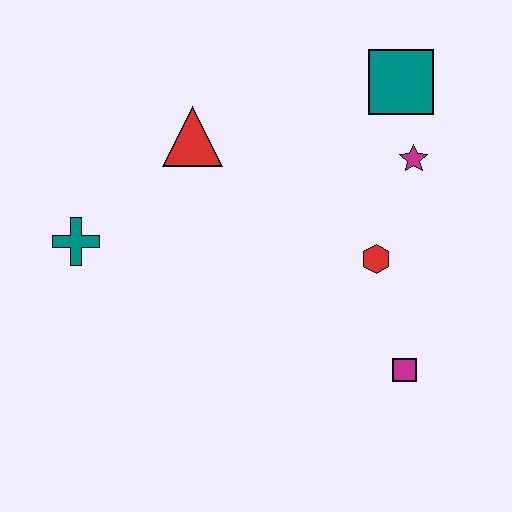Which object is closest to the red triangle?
The teal cross is closest to the red triangle.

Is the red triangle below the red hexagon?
No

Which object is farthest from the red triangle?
The magenta square is farthest from the red triangle.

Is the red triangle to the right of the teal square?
No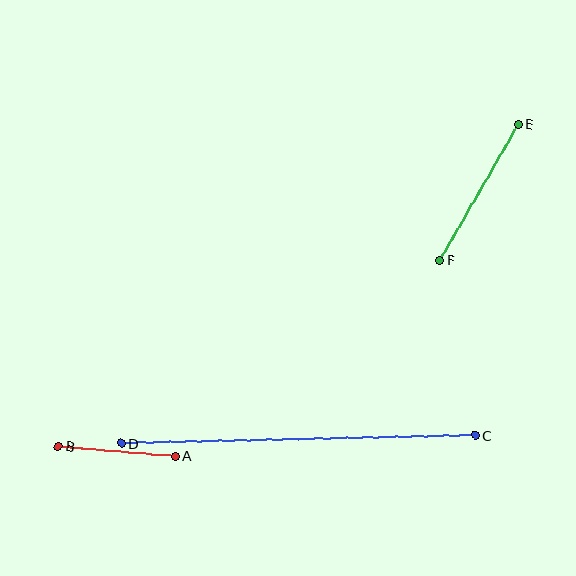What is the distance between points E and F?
The distance is approximately 157 pixels.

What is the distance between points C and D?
The distance is approximately 355 pixels.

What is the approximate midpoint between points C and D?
The midpoint is at approximately (298, 439) pixels.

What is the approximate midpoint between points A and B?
The midpoint is at approximately (117, 451) pixels.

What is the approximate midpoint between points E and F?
The midpoint is at approximately (479, 192) pixels.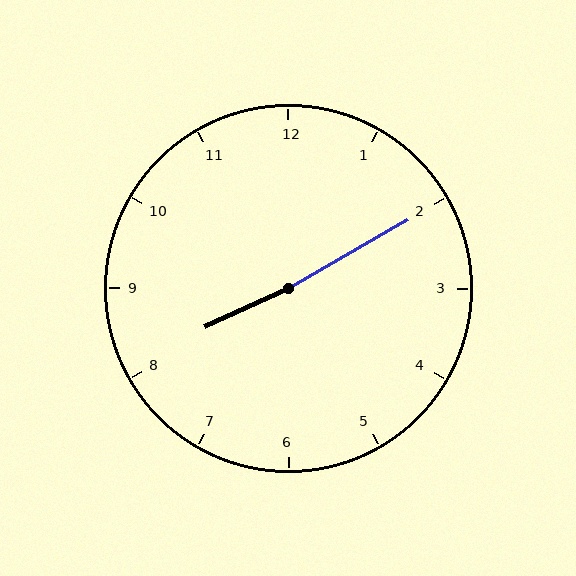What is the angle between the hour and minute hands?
Approximately 175 degrees.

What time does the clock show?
8:10.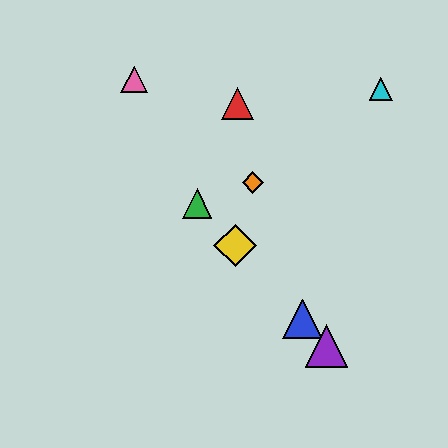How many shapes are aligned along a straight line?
4 shapes (the blue triangle, the green triangle, the yellow diamond, the purple triangle) are aligned along a straight line.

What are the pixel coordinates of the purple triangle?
The purple triangle is at (326, 346).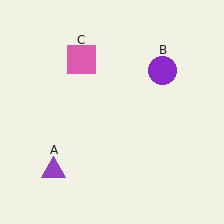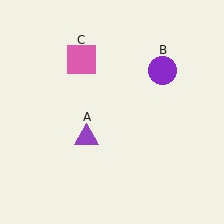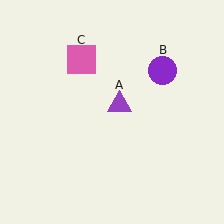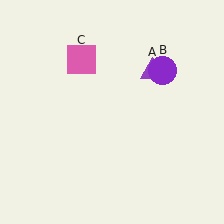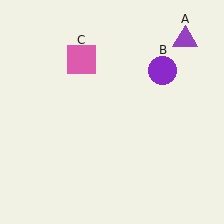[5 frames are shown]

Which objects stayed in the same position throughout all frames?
Purple circle (object B) and pink square (object C) remained stationary.